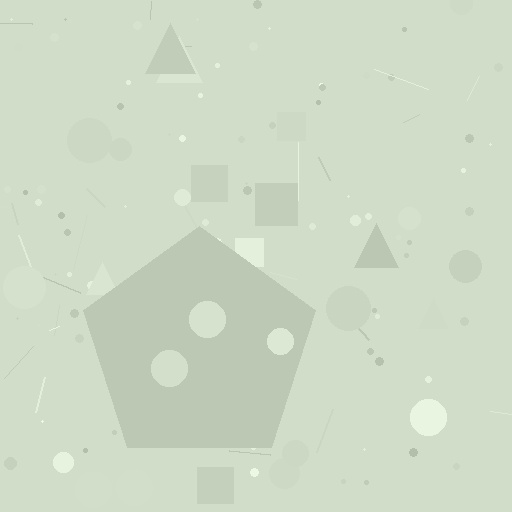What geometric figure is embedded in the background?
A pentagon is embedded in the background.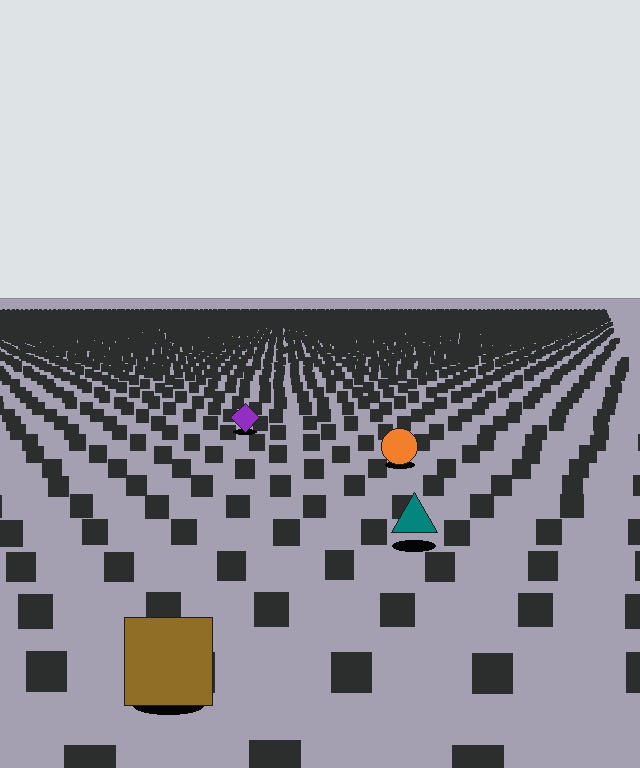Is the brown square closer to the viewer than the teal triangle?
Yes. The brown square is closer — you can tell from the texture gradient: the ground texture is coarser near it.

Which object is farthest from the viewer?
The purple diamond is farthest from the viewer. It appears smaller and the ground texture around it is denser.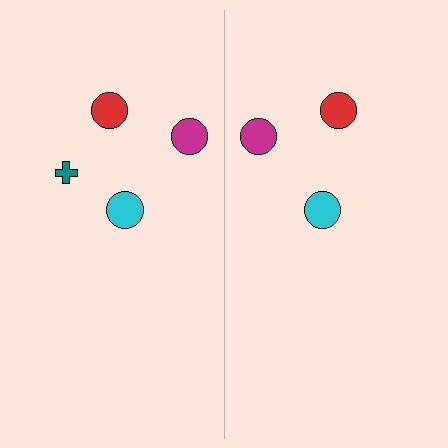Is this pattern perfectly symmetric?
No, the pattern is not perfectly symmetric. A teal cross is missing from the right side.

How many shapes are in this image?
There are 7 shapes in this image.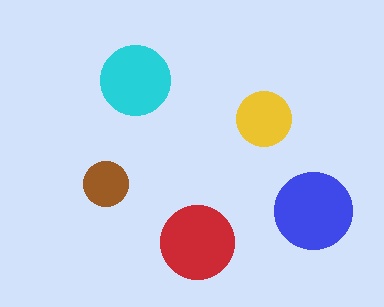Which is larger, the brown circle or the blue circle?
The blue one.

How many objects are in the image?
There are 5 objects in the image.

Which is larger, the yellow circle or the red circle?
The red one.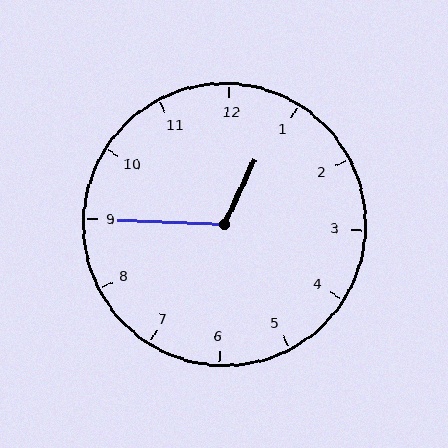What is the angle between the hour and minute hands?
Approximately 112 degrees.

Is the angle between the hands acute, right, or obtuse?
It is obtuse.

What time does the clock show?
12:45.